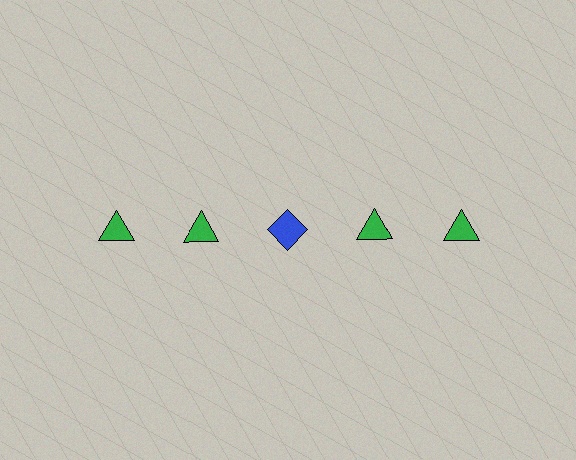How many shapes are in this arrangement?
There are 5 shapes arranged in a grid pattern.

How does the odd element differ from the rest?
It differs in both color (blue instead of green) and shape (diamond instead of triangle).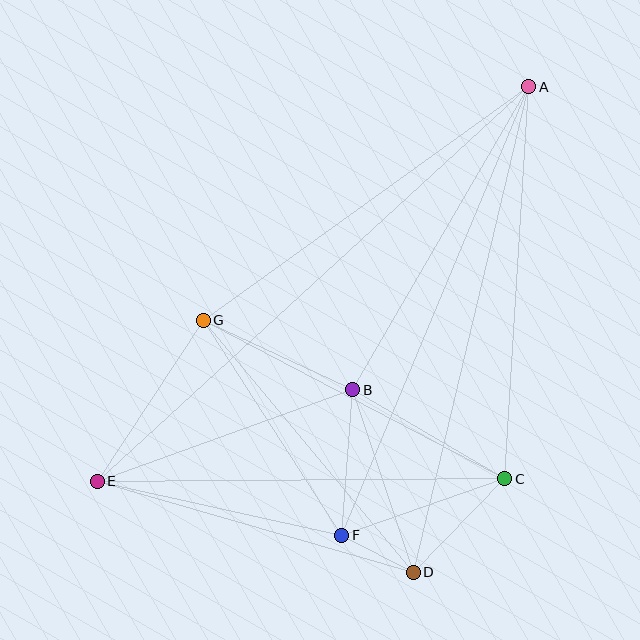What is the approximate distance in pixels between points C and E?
The distance between C and E is approximately 407 pixels.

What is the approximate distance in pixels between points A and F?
The distance between A and F is approximately 486 pixels.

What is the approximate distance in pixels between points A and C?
The distance between A and C is approximately 393 pixels.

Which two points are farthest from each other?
Points A and E are farthest from each other.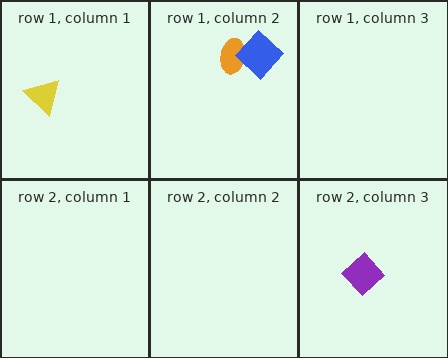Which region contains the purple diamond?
The row 2, column 3 region.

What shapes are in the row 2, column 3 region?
The purple diamond.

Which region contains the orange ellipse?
The row 1, column 2 region.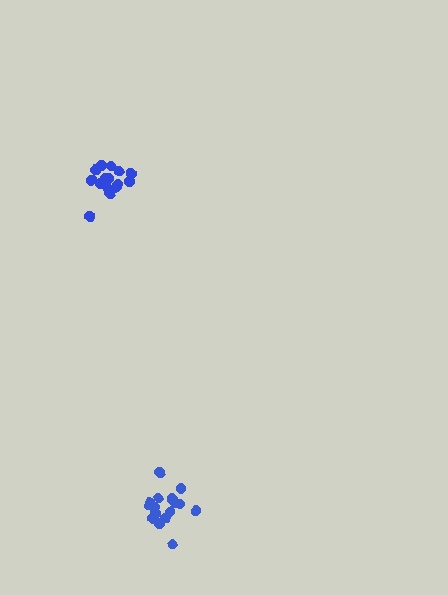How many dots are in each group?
Group 1: 15 dots, Group 2: 17 dots (32 total).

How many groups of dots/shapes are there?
There are 2 groups.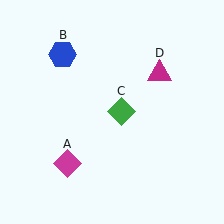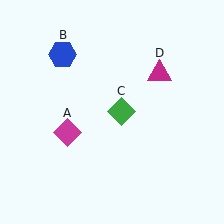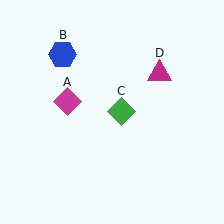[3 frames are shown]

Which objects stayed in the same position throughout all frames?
Blue hexagon (object B) and green diamond (object C) and magenta triangle (object D) remained stationary.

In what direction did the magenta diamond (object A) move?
The magenta diamond (object A) moved up.